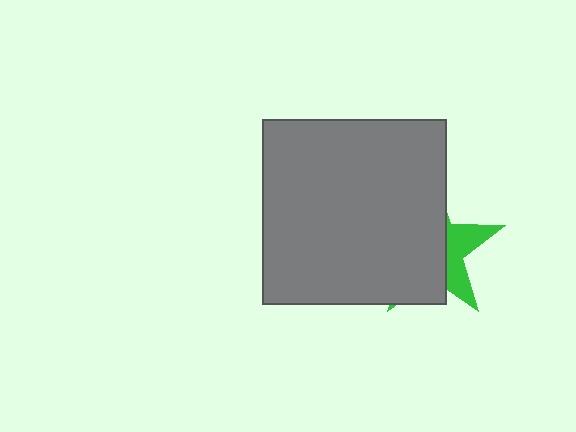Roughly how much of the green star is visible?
A small part of it is visible (roughly 31%).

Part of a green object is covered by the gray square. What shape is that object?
It is a star.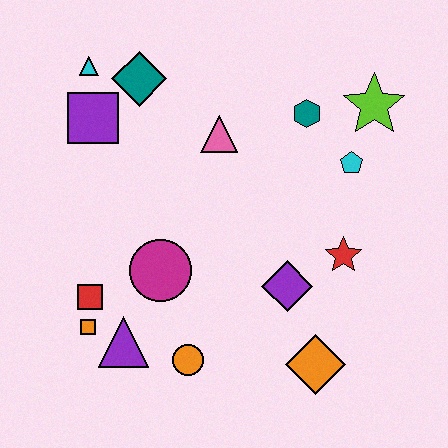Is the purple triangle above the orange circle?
Yes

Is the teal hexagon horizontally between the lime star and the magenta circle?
Yes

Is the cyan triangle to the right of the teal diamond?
No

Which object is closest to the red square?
The orange square is closest to the red square.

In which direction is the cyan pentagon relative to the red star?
The cyan pentagon is above the red star.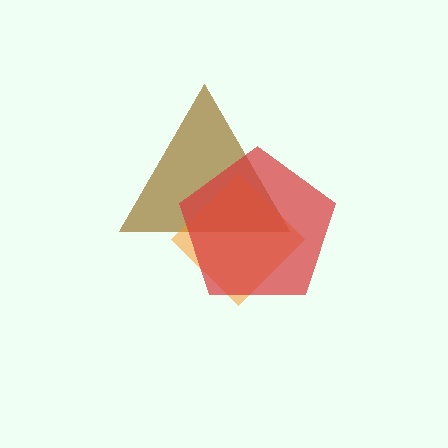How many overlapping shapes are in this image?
There are 3 overlapping shapes in the image.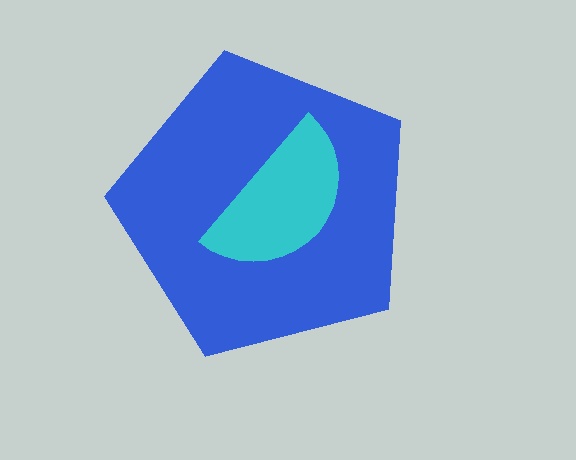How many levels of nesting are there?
2.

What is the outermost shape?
The blue pentagon.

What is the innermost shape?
The cyan semicircle.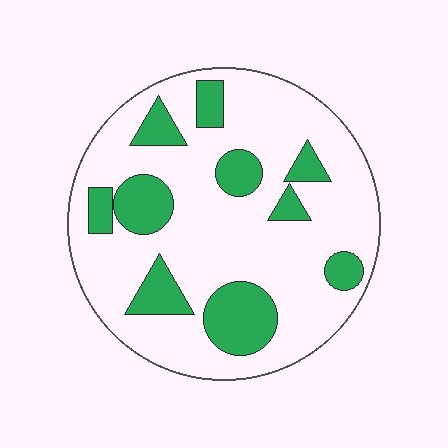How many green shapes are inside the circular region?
10.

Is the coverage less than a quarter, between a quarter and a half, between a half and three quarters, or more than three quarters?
Less than a quarter.